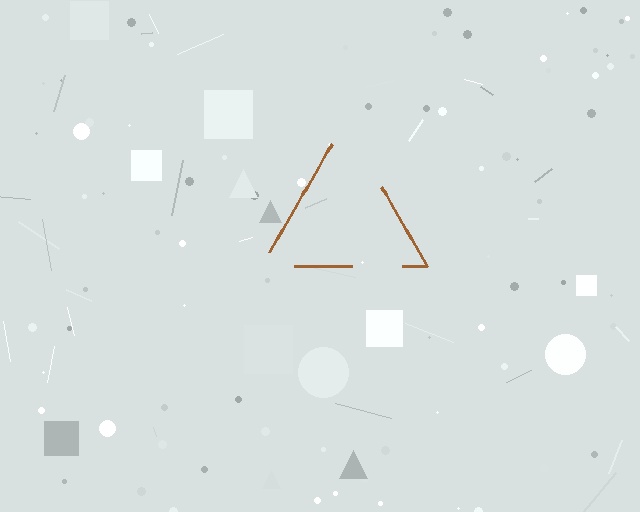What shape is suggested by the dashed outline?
The dashed outline suggests a triangle.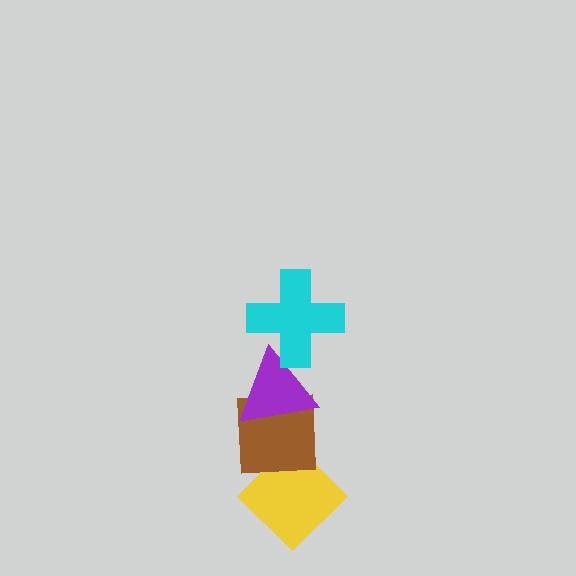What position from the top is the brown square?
The brown square is 3rd from the top.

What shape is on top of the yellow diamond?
The brown square is on top of the yellow diamond.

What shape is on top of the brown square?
The purple triangle is on top of the brown square.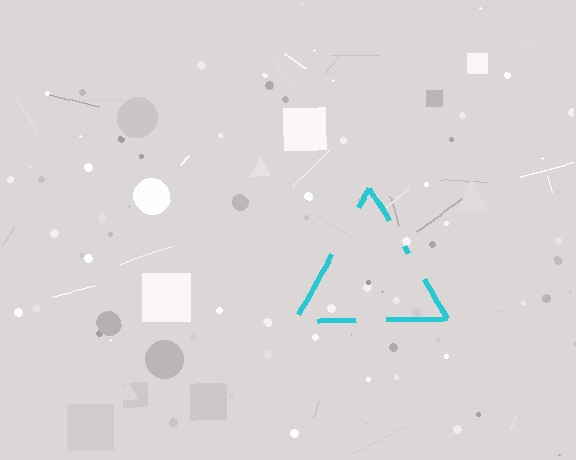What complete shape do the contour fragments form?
The contour fragments form a triangle.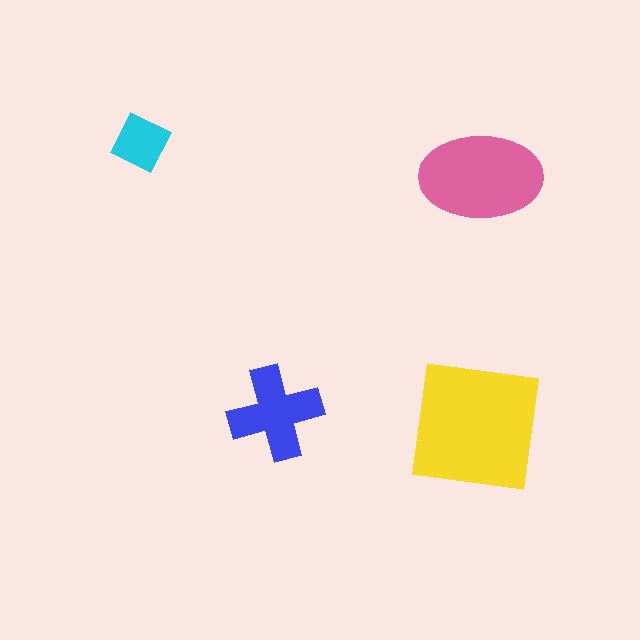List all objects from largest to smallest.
The yellow square, the pink ellipse, the blue cross, the cyan diamond.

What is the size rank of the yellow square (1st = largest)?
1st.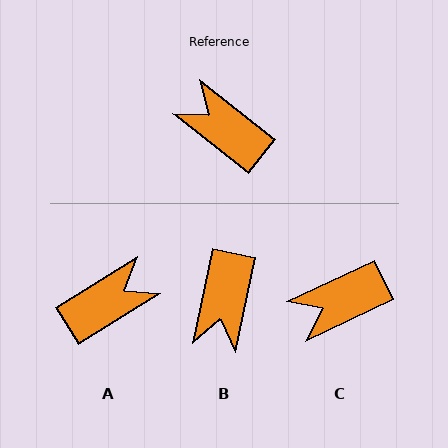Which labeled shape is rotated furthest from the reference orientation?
B, about 117 degrees away.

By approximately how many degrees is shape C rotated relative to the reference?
Approximately 64 degrees counter-clockwise.